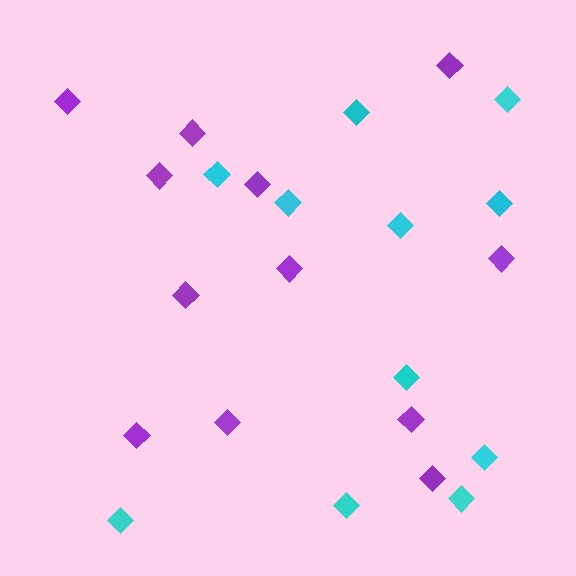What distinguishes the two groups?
There are 2 groups: one group of purple diamonds (12) and one group of cyan diamonds (11).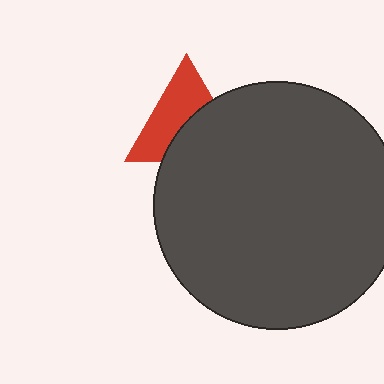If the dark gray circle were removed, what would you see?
You would see the complete red triangle.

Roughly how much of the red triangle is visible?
About half of it is visible (roughly 54%).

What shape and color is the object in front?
The object in front is a dark gray circle.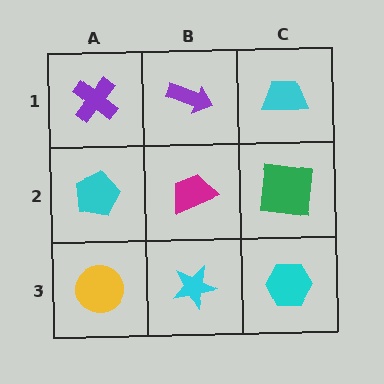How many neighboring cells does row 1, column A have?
2.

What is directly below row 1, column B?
A magenta trapezoid.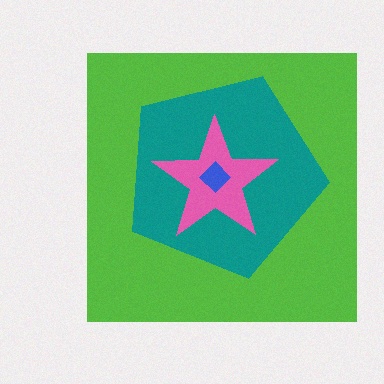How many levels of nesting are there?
4.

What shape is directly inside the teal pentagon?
The pink star.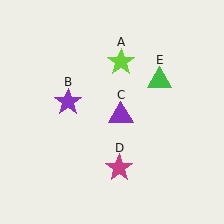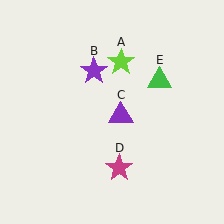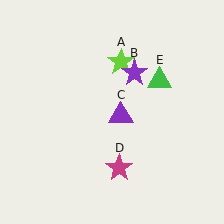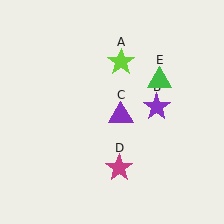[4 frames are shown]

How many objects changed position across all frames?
1 object changed position: purple star (object B).